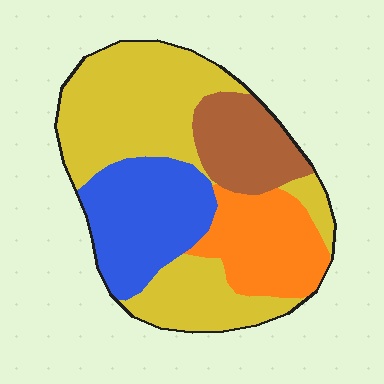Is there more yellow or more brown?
Yellow.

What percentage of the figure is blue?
Blue covers 23% of the figure.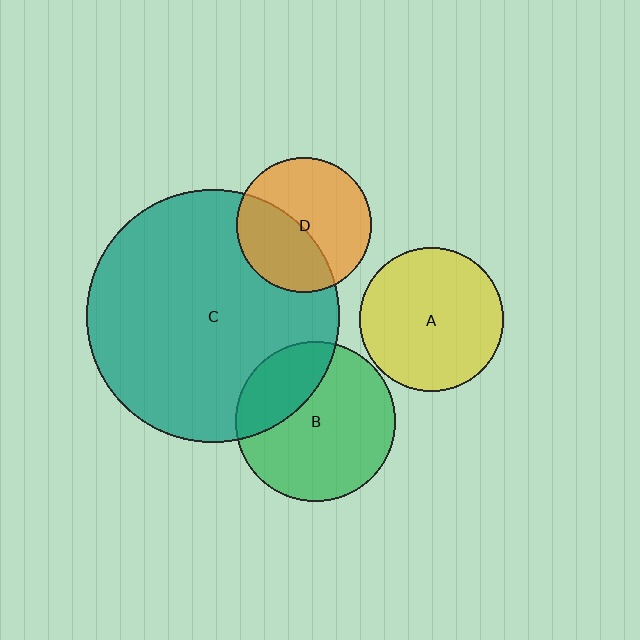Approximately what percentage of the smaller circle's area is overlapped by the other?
Approximately 30%.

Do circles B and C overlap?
Yes.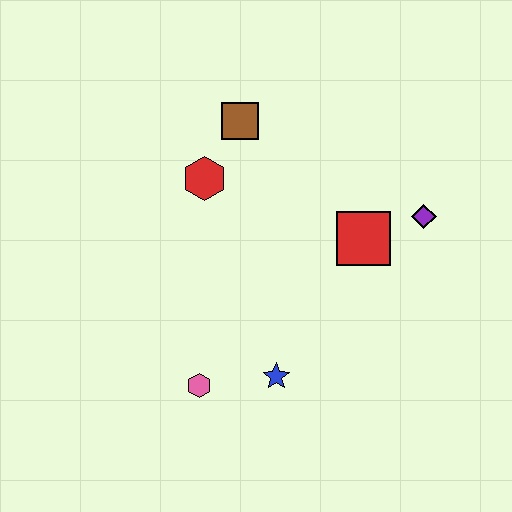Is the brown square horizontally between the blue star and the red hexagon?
Yes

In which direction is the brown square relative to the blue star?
The brown square is above the blue star.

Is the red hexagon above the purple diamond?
Yes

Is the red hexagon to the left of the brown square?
Yes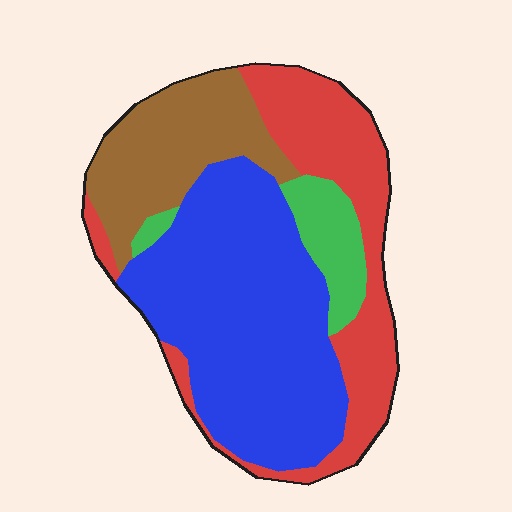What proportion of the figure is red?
Red covers about 25% of the figure.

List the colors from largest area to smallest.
From largest to smallest: blue, red, brown, green.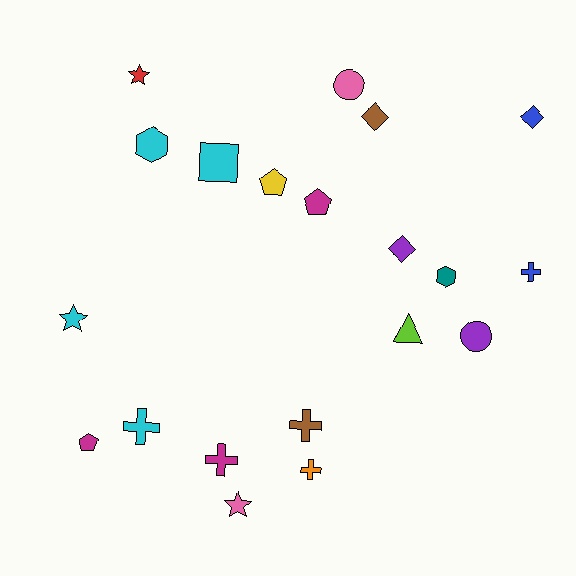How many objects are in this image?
There are 20 objects.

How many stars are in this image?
There are 3 stars.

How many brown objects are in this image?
There are 2 brown objects.